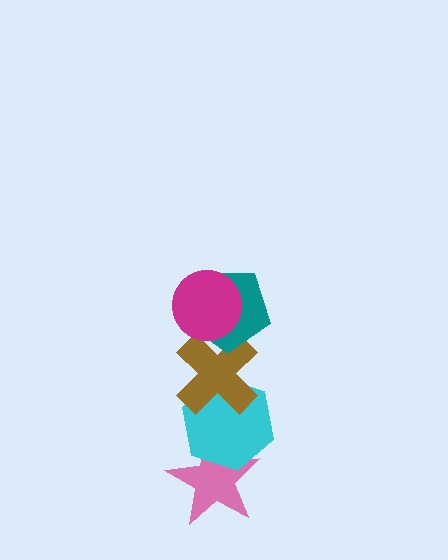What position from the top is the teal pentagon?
The teal pentagon is 2nd from the top.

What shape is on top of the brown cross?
The teal pentagon is on top of the brown cross.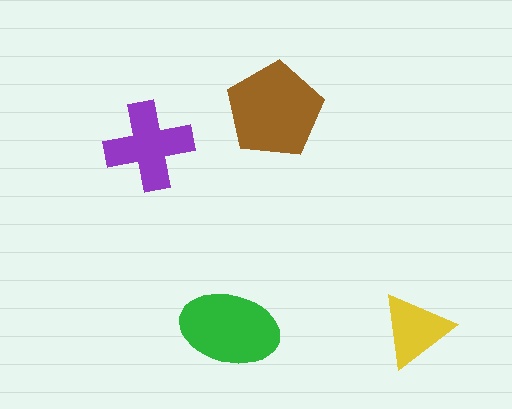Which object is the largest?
The brown pentagon.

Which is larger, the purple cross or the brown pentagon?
The brown pentagon.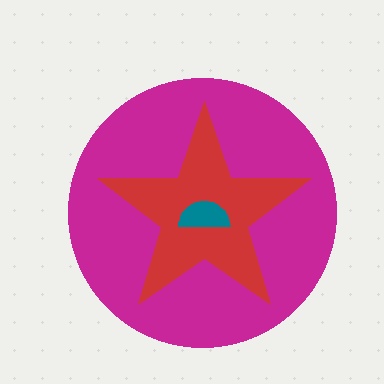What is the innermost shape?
The teal semicircle.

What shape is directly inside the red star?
The teal semicircle.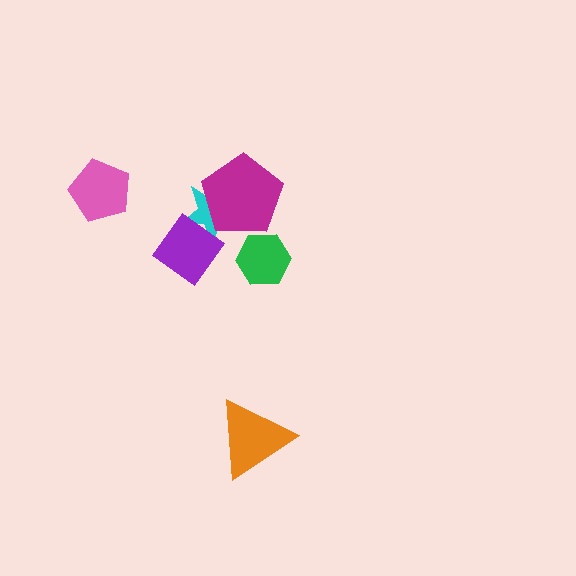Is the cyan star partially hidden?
Yes, it is partially covered by another shape.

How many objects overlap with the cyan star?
2 objects overlap with the cyan star.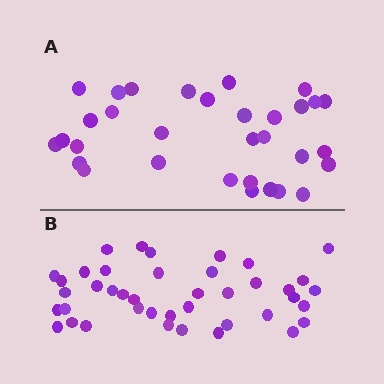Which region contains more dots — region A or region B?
Region B (the bottom region) has more dots.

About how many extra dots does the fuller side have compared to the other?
Region B has roughly 8 or so more dots than region A.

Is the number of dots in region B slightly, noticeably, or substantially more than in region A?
Region B has noticeably more, but not dramatically so. The ratio is roughly 1.3 to 1.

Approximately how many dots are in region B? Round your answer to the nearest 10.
About 40 dots. (The exact count is 41, which rounds to 40.)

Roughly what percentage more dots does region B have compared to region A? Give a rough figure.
About 30% more.